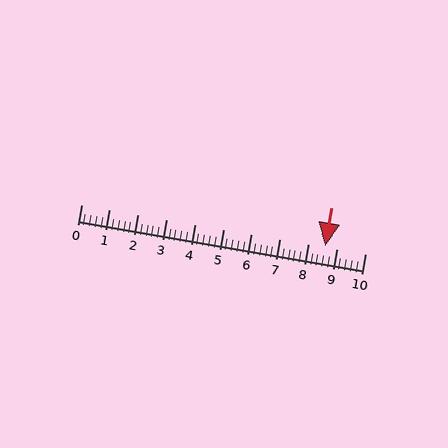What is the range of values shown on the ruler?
The ruler shows values from 0 to 10.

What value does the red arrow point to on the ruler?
The red arrow points to approximately 8.6.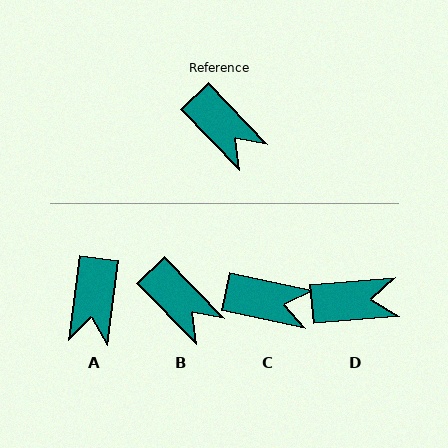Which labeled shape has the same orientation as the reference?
B.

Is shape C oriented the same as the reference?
No, it is off by about 34 degrees.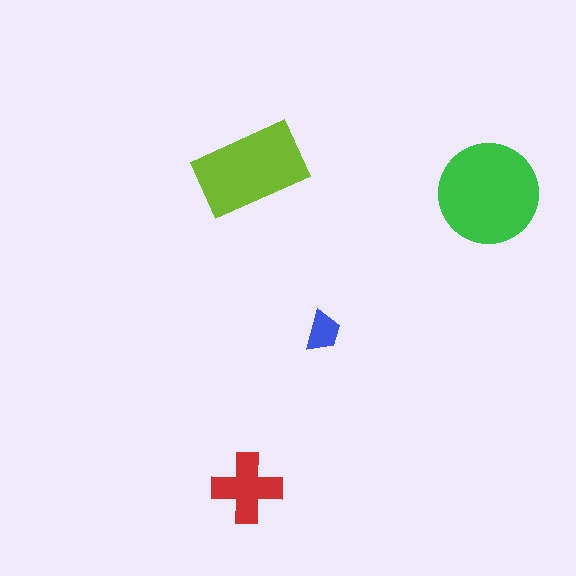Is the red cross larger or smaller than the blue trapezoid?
Larger.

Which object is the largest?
The green circle.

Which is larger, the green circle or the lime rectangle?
The green circle.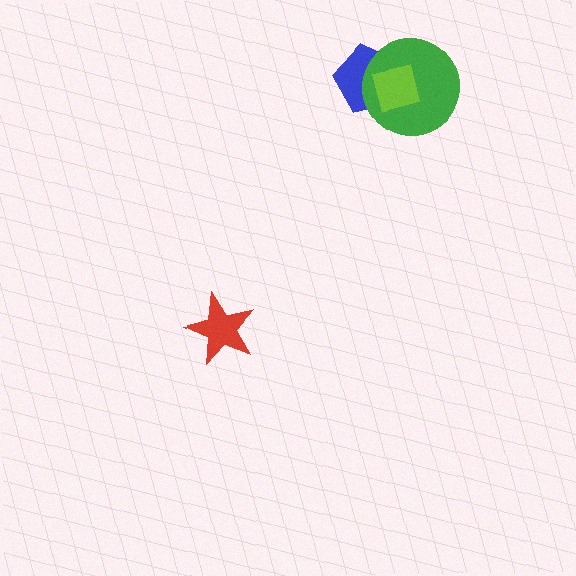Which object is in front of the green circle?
The lime square is in front of the green circle.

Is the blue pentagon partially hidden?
Yes, it is partially covered by another shape.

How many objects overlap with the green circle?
2 objects overlap with the green circle.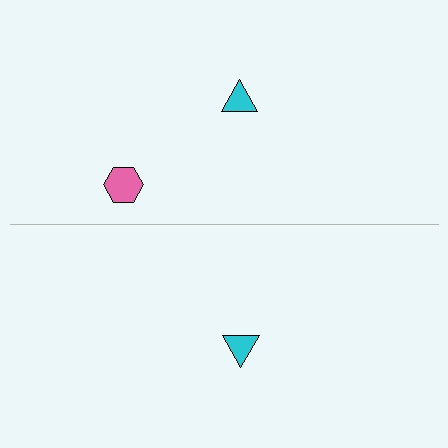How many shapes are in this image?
There are 3 shapes in this image.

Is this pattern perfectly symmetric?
No, the pattern is not perfectly symmetric. A pink hexagon is missing from the bottom side.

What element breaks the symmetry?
A pink hexagon is missing from the bottom side.